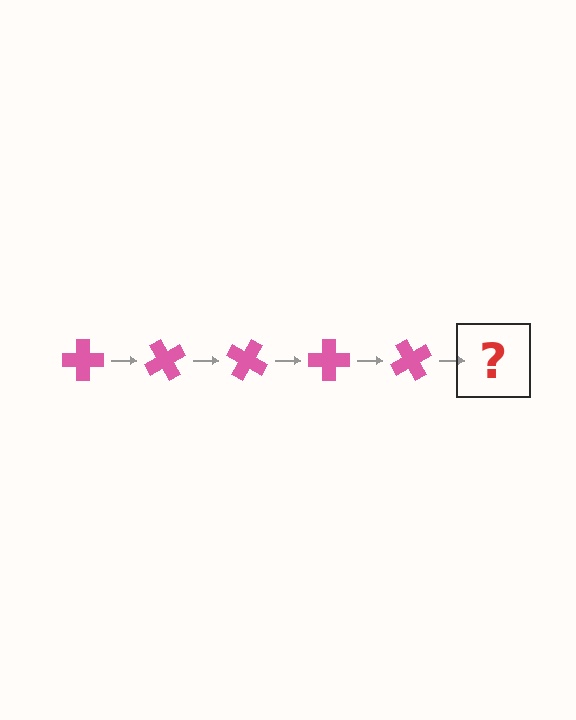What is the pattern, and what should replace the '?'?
The pattern is that the cross rotates 60 degrees each step. The '?' should be a pink cross rotated 300 degrees.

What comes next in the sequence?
The next element should be a pink cross rotated 300 degrees.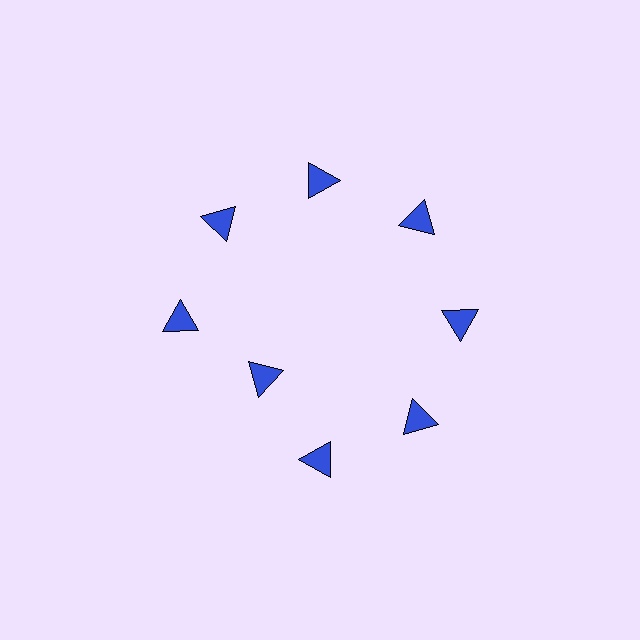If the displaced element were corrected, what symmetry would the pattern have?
It would have 8-fold rotational symmetry — the pattern would map onto itself every 45 degrees.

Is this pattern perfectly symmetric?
No. The 8 blue triangles are arranged in a ring, but one element near the 8 o'clock position is pulled inward toward the center, breaking the 8-fold rotational symmetry.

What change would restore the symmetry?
The symmetry would be restored by moving it outward, back onto the ring so that all 8 triangles sit at equal angles and equal distance from the center.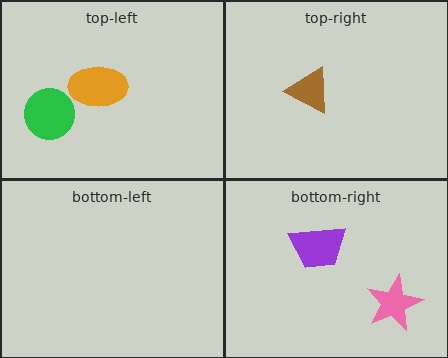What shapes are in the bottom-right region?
The purple trapezoid, the pink star.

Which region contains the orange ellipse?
The top-left region.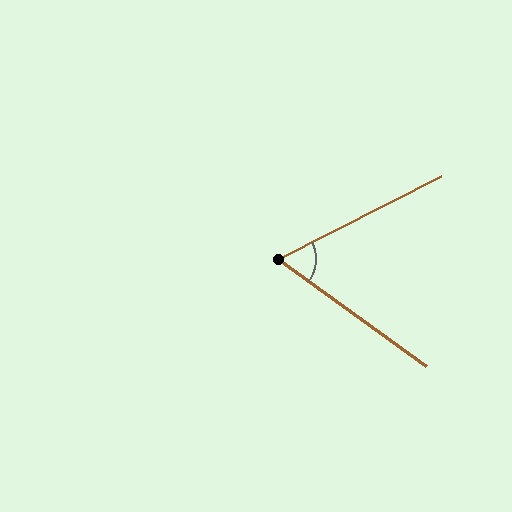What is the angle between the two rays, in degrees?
Approximately 63 degrees.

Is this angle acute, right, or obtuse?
It is acute.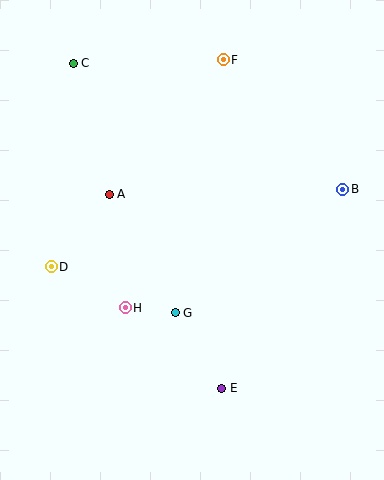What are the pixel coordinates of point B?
Point B is at (343, 189).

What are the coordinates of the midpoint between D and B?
The midpoint between D and B is at (197, 228).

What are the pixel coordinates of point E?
Point E is at (222, 388).